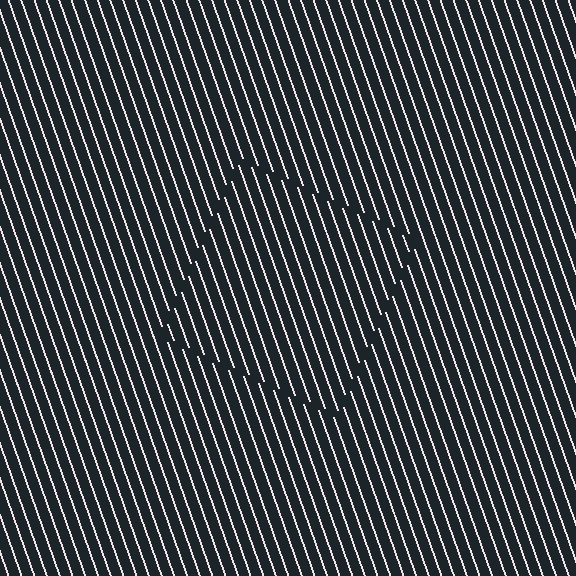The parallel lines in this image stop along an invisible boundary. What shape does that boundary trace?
An illusory square. The interior of the shape contains the same grating, shifted by half a period — the contour is defined by the phase discontinuity where line-ends from the inner and outer gratings abut.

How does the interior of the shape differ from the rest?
The interior of the shape contains the same grating, shifted by half a period — the contour is defined by the phase discontinuity where line-ends from the inner and outer gratings abut.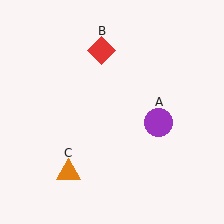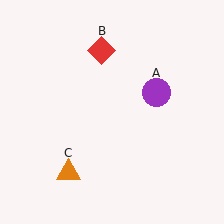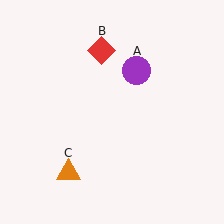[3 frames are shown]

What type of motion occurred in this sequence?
The purple circle (object A) rotated counterclockwise around the center of the scene.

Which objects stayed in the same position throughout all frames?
Red diamond (object B) and orange triangle (object C) remained stationary.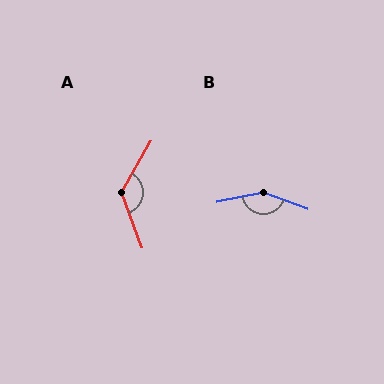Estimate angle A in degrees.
Approximately 130 degrees.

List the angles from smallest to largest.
A (130°), B (148°).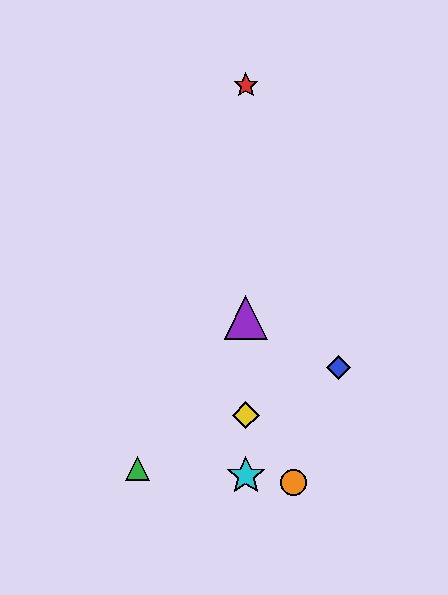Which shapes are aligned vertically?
The red star, the yellow diamond, the purple triangle, the cyan star are aligned vertically.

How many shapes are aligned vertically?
4 shapes (the red star, the yellow diamond, the purple triangle, the cyan star) are aligned vertically.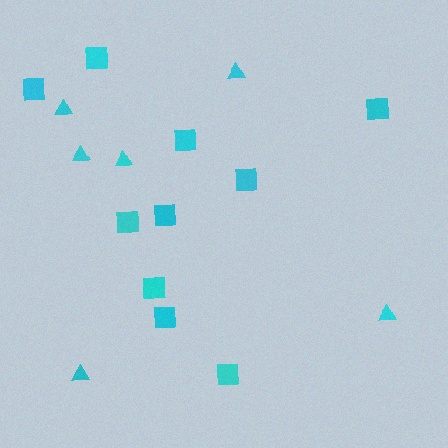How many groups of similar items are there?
There are 2 groups: one group of triangles (6) and one group of squares (10).